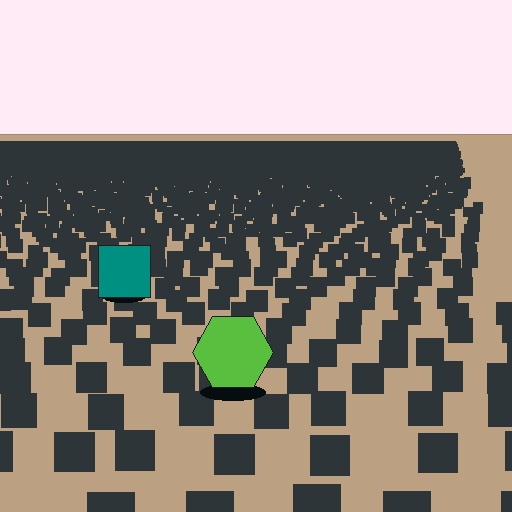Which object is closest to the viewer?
The lime hexagon is closest. The texture marks near it are larger and more spread out.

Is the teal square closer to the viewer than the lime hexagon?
No. The lime hexagon is closer — you can tell from the texture gradient: the ground texture is coarser near it.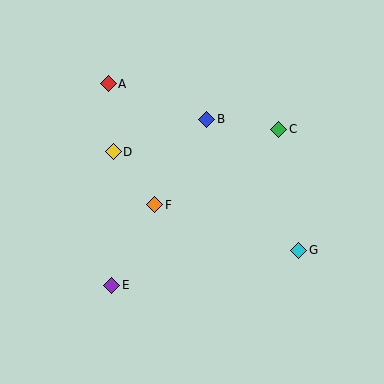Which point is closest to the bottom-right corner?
Point G is closest to the bottom-right corner.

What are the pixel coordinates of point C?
Point C is at (279, 129).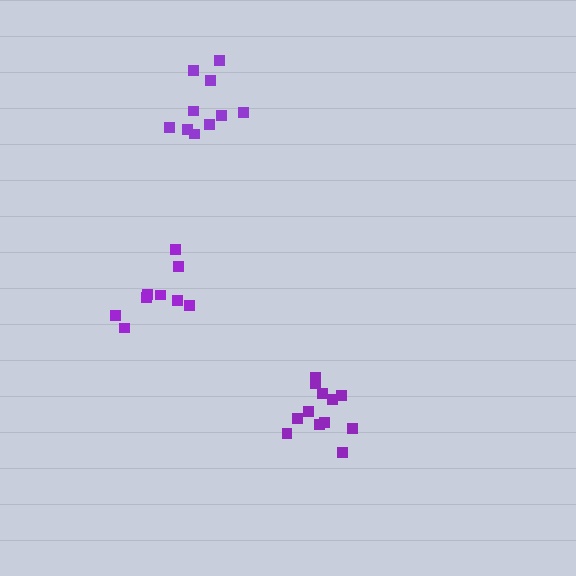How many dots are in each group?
Group 1: 10 dots, Group 2: 12 dots, Group 3: 9 dots (31 total).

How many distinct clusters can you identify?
There are 3 distinct clusters.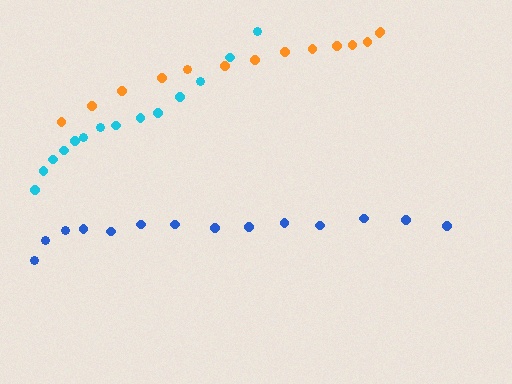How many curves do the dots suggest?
There are 3 distinct paths.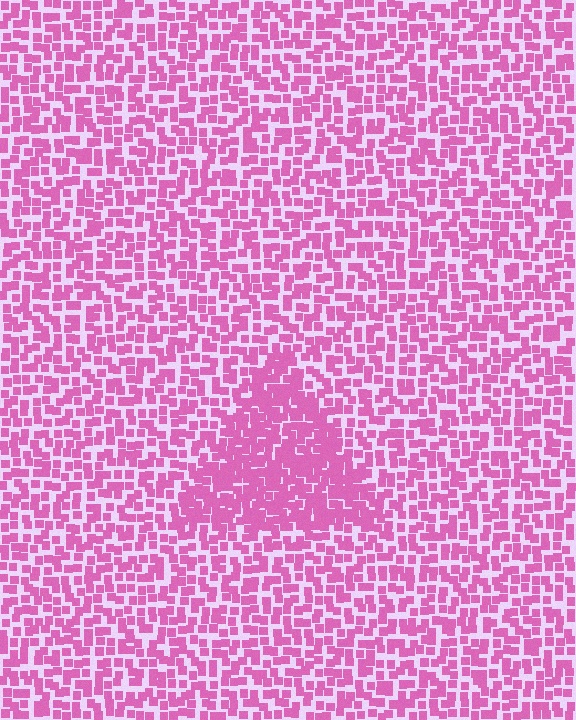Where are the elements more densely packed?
The elements are more densely packed inside the triangle boundary.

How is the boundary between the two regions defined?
The boundary is defined by a change in element density (approximately 1.8x ratio). All elements are the same color, size, and shape.